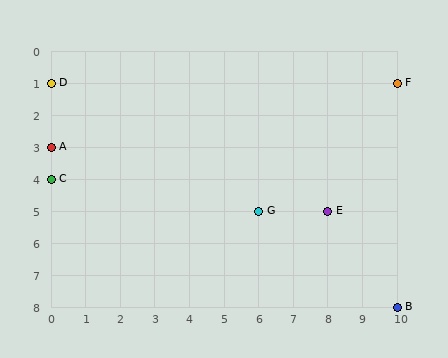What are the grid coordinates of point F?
Point F is at grid coordinates (10, 1).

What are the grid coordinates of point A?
Point A is at grid coordinates (0, 3).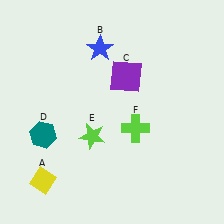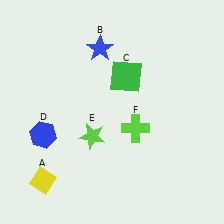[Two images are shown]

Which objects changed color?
C changed from purple to green. D changed from teal to blue.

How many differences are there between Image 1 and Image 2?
There are 2 differences between the two images.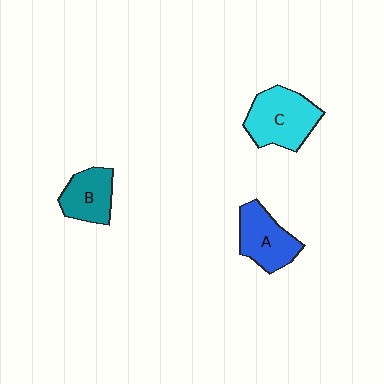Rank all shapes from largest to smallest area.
From largest to smallest: C (cyan), A (blue), B (teal).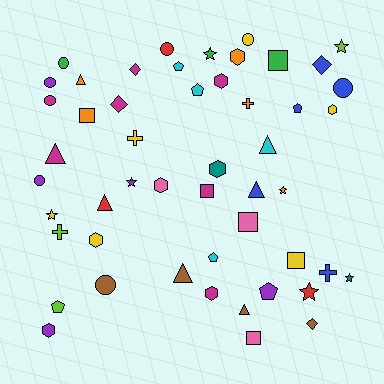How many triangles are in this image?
There are 7 triangles.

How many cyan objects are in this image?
There are 4 cyan objects.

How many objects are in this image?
There are 50 objects.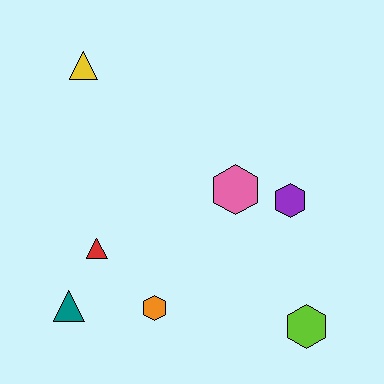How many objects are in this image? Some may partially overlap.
There are 7 objects.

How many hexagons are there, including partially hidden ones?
There are 4 hexagons.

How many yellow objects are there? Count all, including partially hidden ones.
There is 1 yellow object.